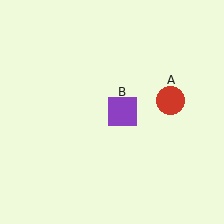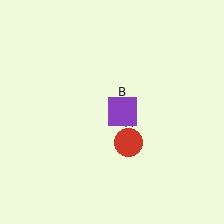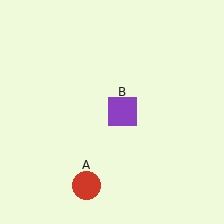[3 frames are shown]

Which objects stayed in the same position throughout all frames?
Purple square (object B) remained stationary.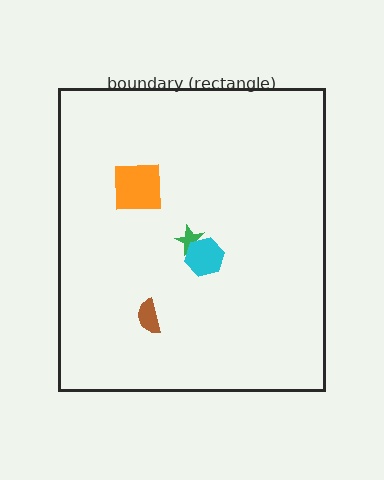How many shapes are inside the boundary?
4 inside, 0 outside.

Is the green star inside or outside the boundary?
Inside.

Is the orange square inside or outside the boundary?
Inside.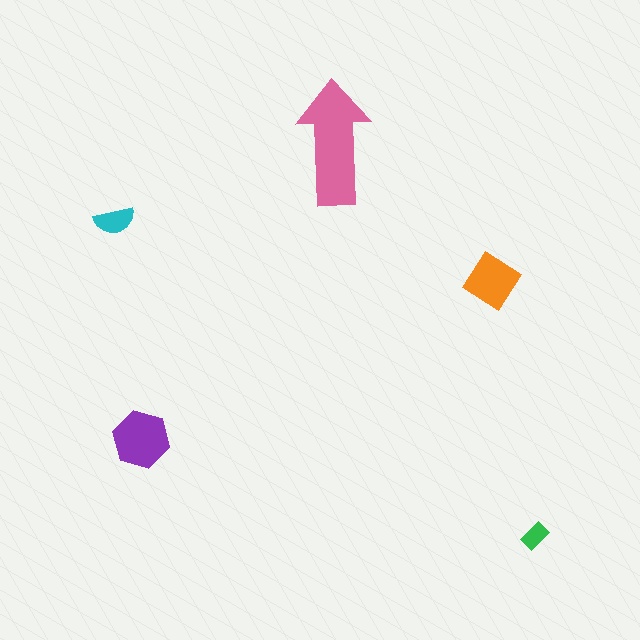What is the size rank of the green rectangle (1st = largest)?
5th.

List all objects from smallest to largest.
The green rectangle, the cyan semicircle, the orange diamond, the purple hexagon, the pink arrow.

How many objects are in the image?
There are 5 objects in the image.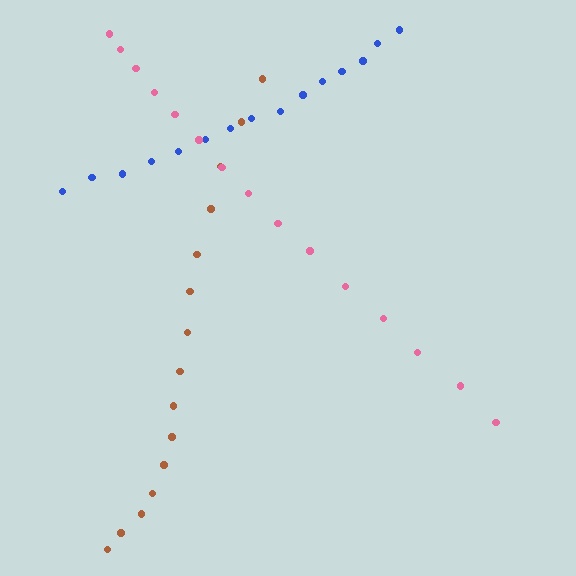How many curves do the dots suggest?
There are 3 distinct paths.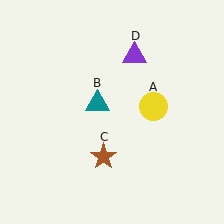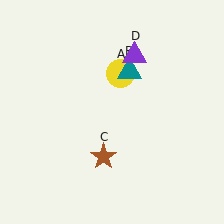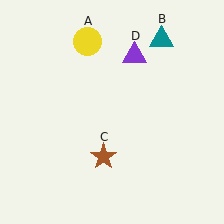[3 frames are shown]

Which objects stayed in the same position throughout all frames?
Brown star (object C) and purple triangle (object D) remained stationary.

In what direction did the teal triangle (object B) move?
The teal triangle (object B) moved up and to the right.